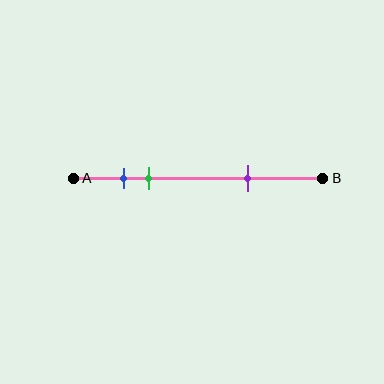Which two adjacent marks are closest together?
The blue and green marks are the closest adjacent pair.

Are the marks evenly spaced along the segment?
No, the marks are not evenly spaced.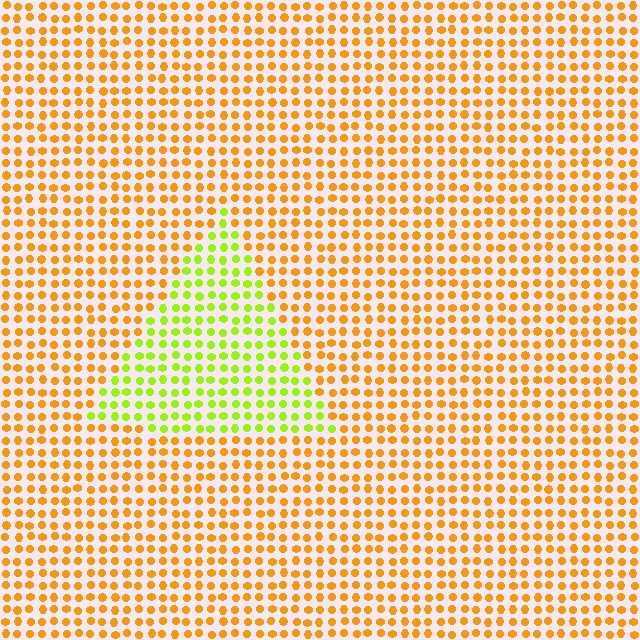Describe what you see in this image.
The image is filled with small orange elements in a uniform arrangement. A triangle-shaped region is visible where the elements are tinted to a slightly different hue, forming a subtle color boundary.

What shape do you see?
I see a triangle.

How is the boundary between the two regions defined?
The boundary is defined purely by a slight shift in hue (about 48 degrees). Spacing, size, and orientation are identical on both sides.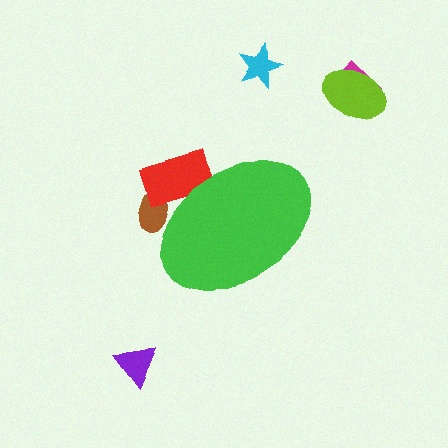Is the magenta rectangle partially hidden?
No, the magenta rectangle is fully visible.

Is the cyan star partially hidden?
No, the cyan star is fully visible.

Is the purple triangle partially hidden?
No, the purple triangle is fully visible.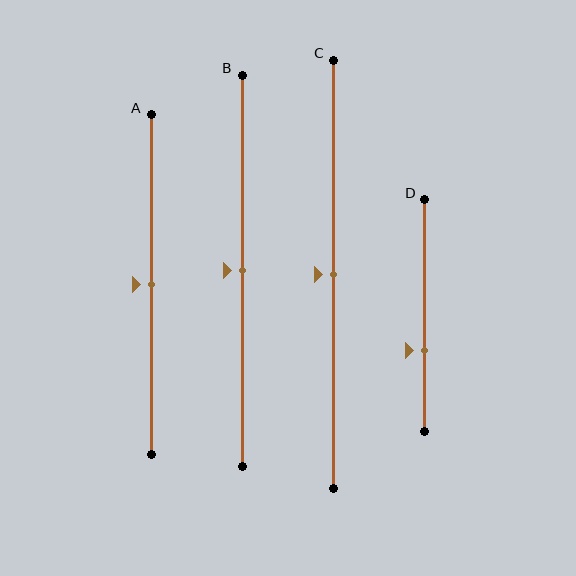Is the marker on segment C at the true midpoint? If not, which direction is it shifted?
Yes, the marker on segment C is at the true midpoint.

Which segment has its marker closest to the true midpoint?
Segment A has its marker closest to the true midpoint.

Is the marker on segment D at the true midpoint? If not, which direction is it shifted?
No, the marker on segment D is shifted downward by about 15% of the segment length.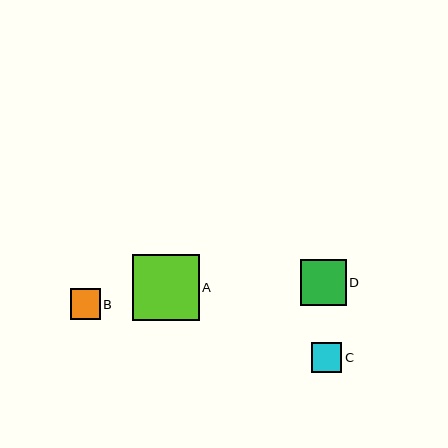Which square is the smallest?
Square C is the smallest with a size of approximately 30 pixels.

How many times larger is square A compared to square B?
Square A is approximately 2.2 times the size of square B.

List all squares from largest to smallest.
From largest to smallest: A, D, B, C.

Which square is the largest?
Square A is the largest with a size of approximately 67 pixels.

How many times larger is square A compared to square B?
Square A is approximately 2.2 times the size of square B.